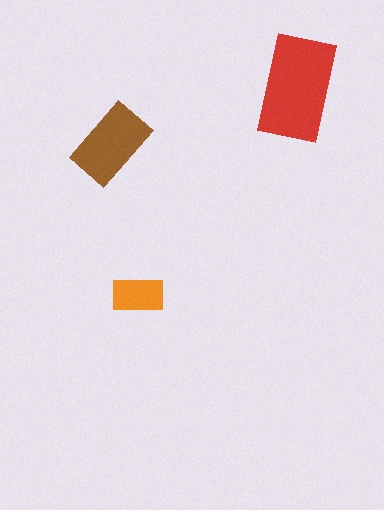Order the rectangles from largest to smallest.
the red one, the brown one, the orange one.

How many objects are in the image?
There are 3 objects in the image.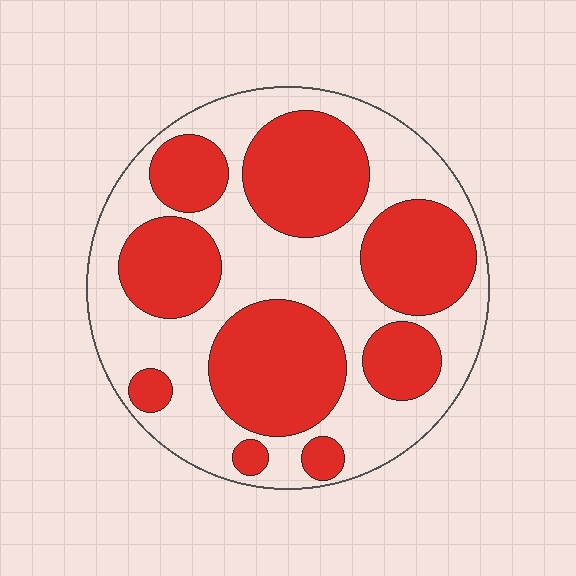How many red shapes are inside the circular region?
9.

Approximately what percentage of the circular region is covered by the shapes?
Approximately 50%.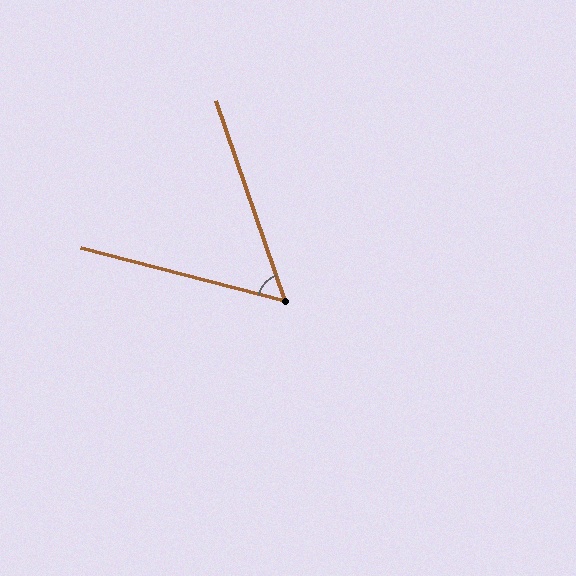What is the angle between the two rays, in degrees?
Approximately 56 degrees.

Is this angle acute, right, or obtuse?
It is acute.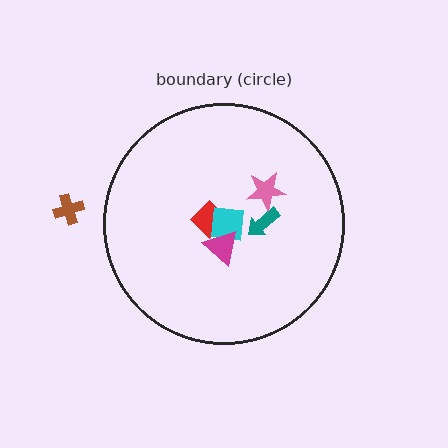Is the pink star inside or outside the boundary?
Inside.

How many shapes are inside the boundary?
5 inside, 1 outside.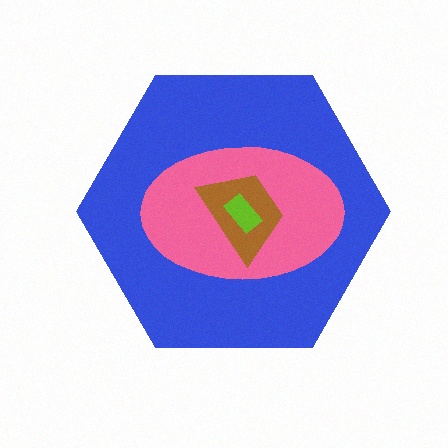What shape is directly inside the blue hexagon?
The pink ellipse.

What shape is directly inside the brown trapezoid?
The lime rectangle.